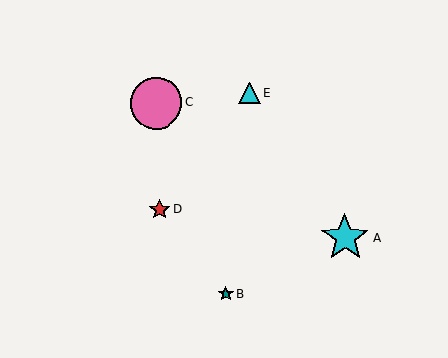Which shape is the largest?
The pink circle (labeled C) is the largest.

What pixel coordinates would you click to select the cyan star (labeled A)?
Click at (345, 237) to select the cyan star A.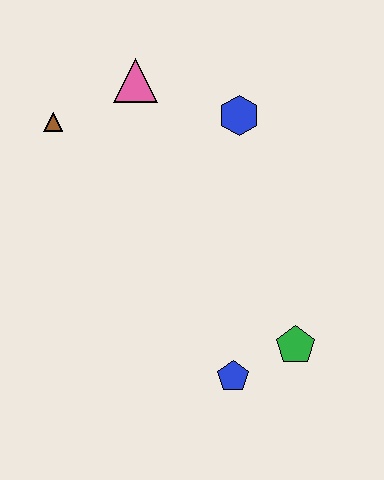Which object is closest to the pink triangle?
The brown triangle is closest to the pink triangle.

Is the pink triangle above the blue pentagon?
Yes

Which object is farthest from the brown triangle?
The green pentagon is farthest from the brown triangle.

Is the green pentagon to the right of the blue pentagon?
Yes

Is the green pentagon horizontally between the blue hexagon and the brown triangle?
No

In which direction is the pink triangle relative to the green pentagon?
The pink triangle is above the green pentagon.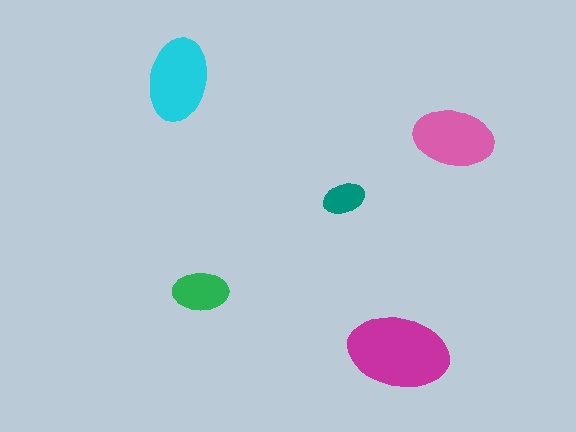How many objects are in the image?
There are 5 objects in the image.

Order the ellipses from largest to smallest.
the magenta one, the cyan one, the pink one, the green one, the teal one.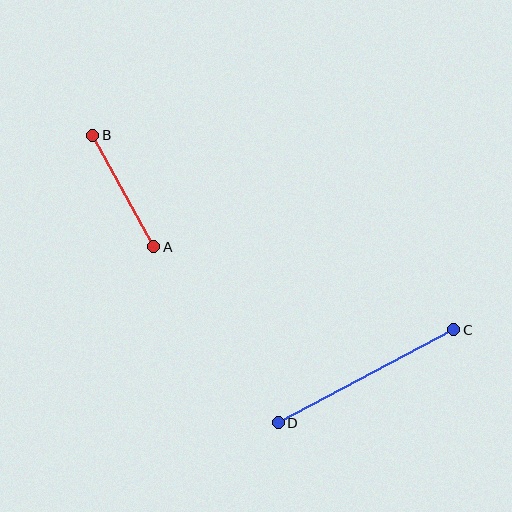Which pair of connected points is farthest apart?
Points C and D are farthest apart.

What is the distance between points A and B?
The distance is approximately 127 pixels.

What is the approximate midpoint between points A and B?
The midpoint is at approximately (123, 191) pixels.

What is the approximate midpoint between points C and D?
The midpoint is at approximately (366, 376) pixels.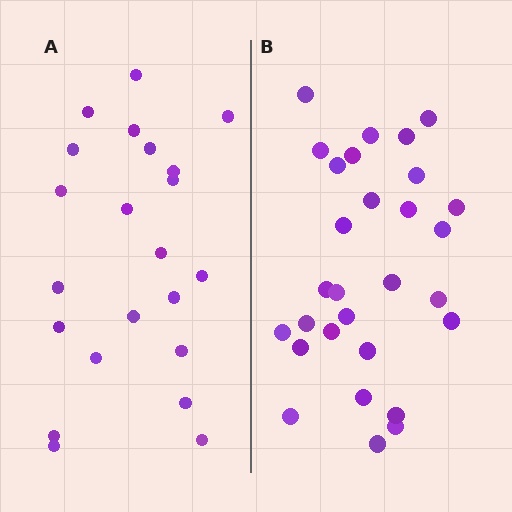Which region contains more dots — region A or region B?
Region B (the right region) has more dots.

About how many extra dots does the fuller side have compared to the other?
Region B has roughly 8 or so more dots than region A.